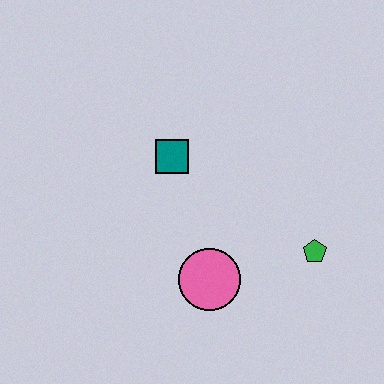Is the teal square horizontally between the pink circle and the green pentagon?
No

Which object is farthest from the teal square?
The green pentagon is farthest from the teal square.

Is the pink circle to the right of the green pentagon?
No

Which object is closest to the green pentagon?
The pink circle is closest to the green pentagon.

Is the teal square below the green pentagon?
No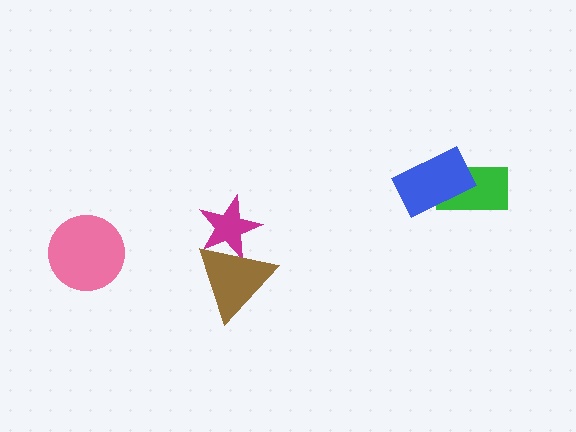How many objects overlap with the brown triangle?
1 object overlaps with the brown triangle.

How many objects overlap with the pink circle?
0 objects overlap with the pink circle.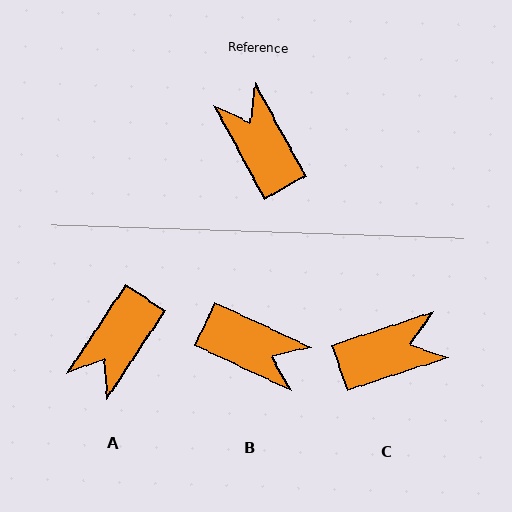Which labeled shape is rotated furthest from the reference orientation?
B, about 143 degrees away.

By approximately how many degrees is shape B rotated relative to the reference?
Approximately 143 degrees clockwise.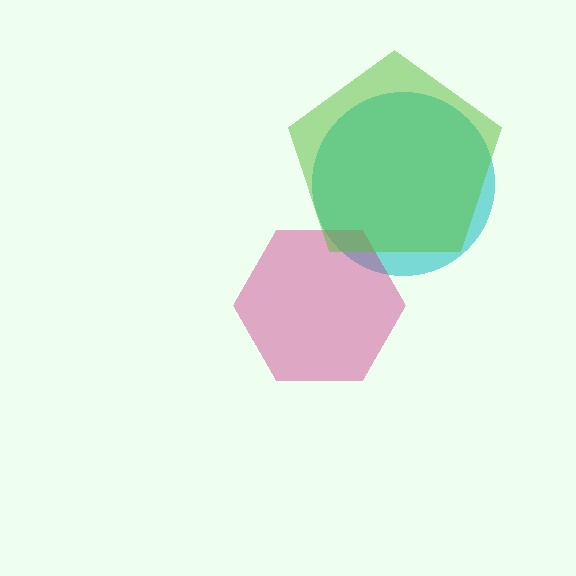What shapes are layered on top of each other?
The layered shapes are: a cyan circle, a magenta hexagon, a lime pentagon.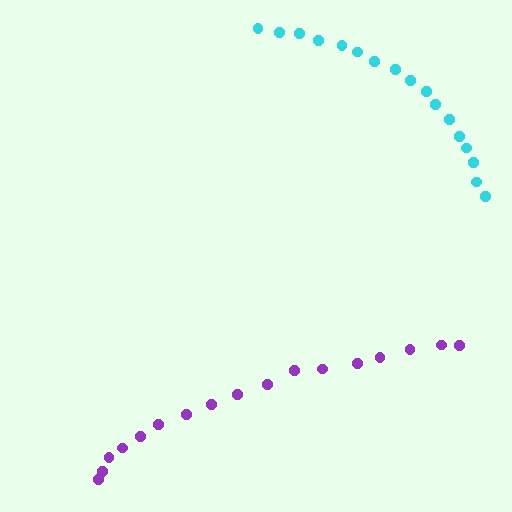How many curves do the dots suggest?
There are 2 distinct paths.